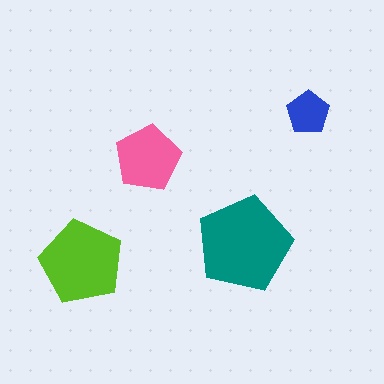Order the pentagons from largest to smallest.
the teal one, the lime one, the pink one, the blue one.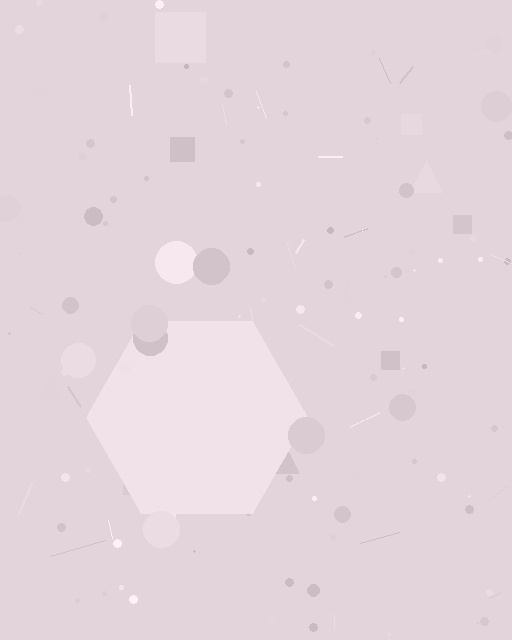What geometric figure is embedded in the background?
A hexagon is embedded in the background.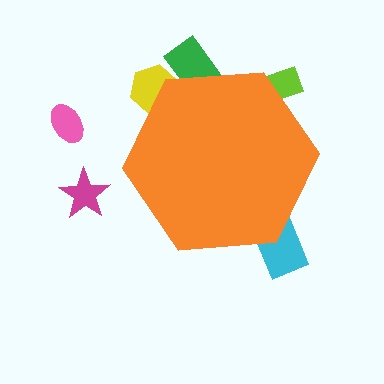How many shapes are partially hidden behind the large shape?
4 shapes are partially hidden.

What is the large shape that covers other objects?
An orange hexagon.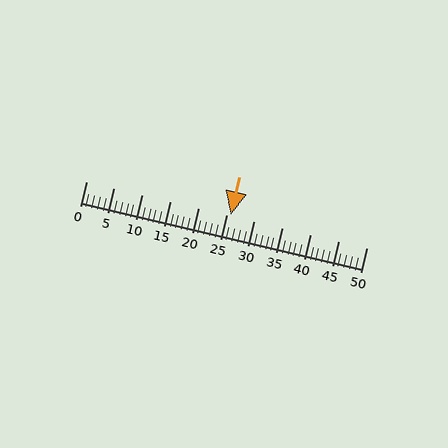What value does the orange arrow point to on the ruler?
The orange arrow points to approximately 26.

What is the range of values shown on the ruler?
The ruler shows values from 0 to 50.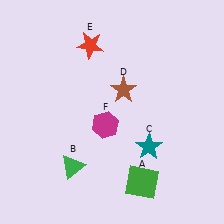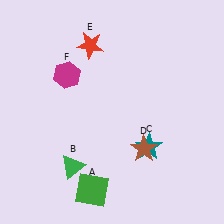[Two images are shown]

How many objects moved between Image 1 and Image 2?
3 objects moved between the two images.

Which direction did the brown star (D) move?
The brown star (D) moved down.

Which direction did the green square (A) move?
The green square (A) moved left.